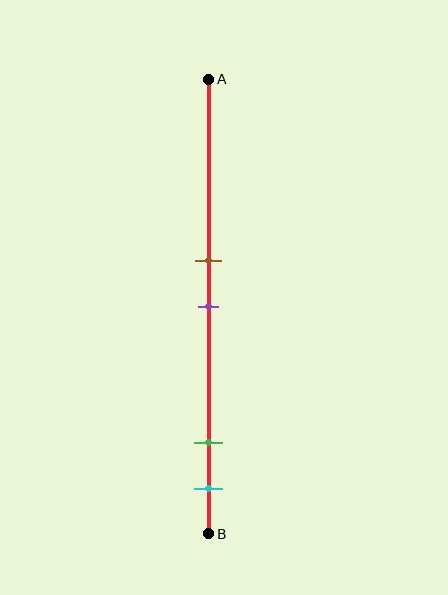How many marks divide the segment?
There are 4 marks dividing the segment.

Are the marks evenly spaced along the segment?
No, the marks are not evenly spaced.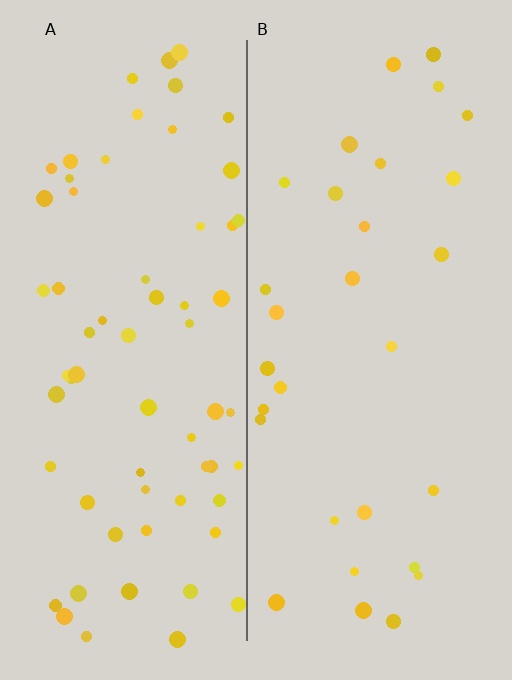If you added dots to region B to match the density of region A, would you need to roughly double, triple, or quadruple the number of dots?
Approximately double.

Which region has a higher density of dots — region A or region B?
A (the left).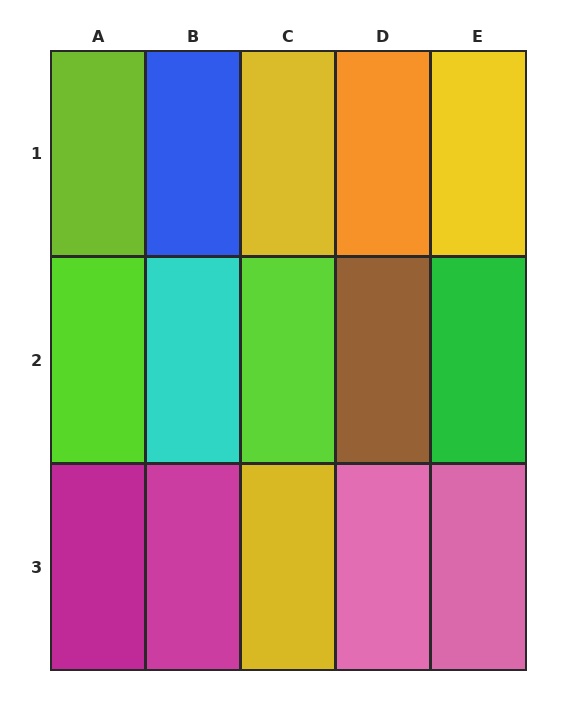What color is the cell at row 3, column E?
Pink.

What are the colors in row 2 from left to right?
Lime, cyan, lime, brown, green.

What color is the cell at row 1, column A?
Lime.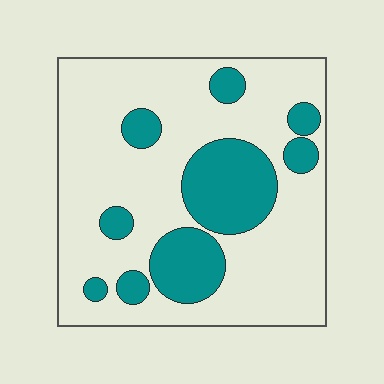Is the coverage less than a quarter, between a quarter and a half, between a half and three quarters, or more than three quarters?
Between a quarter and a half.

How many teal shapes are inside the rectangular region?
9.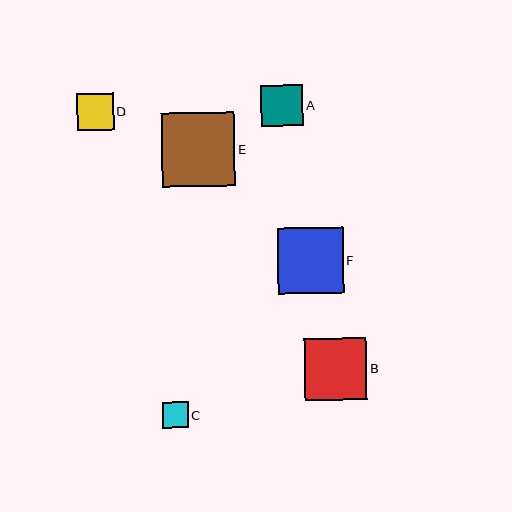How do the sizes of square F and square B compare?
Square F and square B are approximately the same size.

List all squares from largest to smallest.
From largest to smallest: E, F, B, A, D, C.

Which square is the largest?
Square E is the largest with a size of approximately 74 pixels.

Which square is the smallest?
Square C is the smallest with a size of approximately 26 pixels.